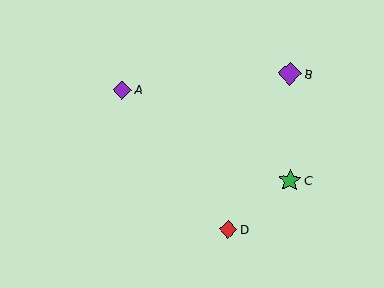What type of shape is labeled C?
Shape C is a green star.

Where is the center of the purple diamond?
The center of the purple diamond is at (290, 73).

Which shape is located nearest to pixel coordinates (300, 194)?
The green star (labeled C) at (290, 180) is nearest to that location.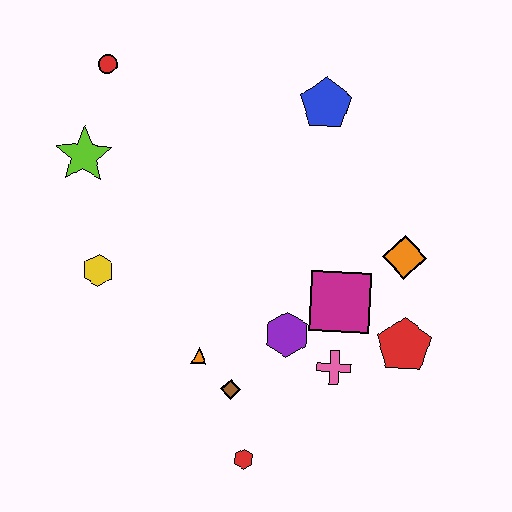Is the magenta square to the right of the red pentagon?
No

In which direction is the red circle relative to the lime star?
The red circle is above the lime star.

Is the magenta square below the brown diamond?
No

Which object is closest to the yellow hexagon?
The lime star is closest to the yellow hexagon.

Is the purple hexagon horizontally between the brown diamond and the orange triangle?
No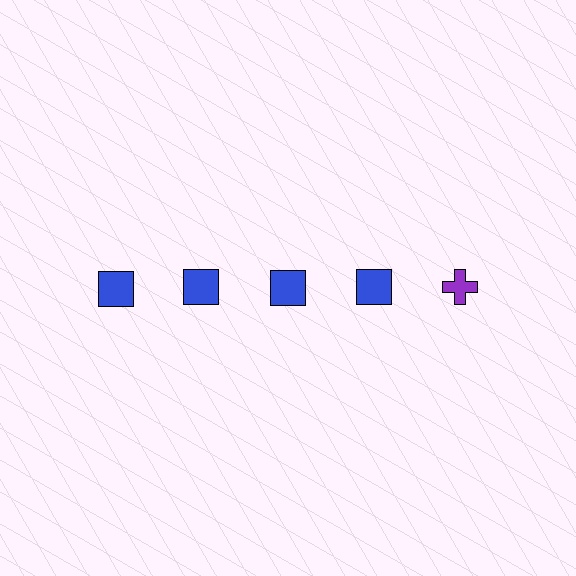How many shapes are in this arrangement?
There are 5 shapes arranged in a grid pattern.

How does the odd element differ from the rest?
It differs in both color (purple instead of blue) and shape (cross instead of square).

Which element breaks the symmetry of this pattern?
The purple cross in the top row, rightmost column breaks the symmetry. All other shapes are blue squares.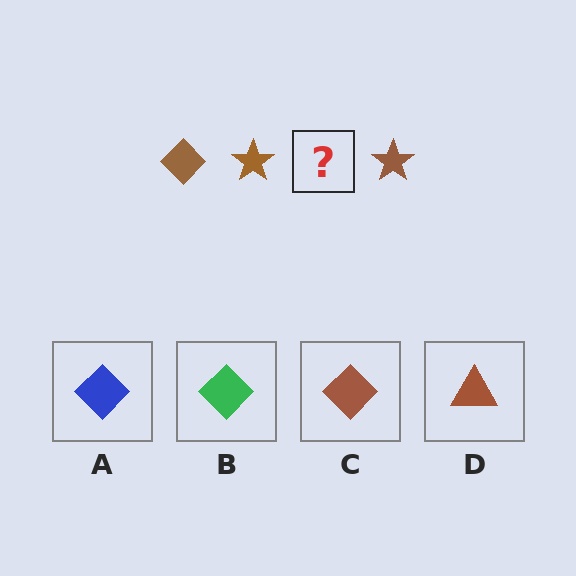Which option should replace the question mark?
Option C.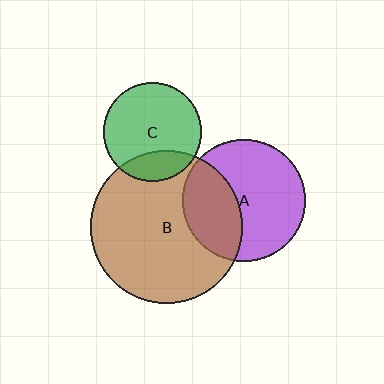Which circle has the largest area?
Circle B (brown).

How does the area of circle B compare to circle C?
Approximately 2.4 times.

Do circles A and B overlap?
Yes.